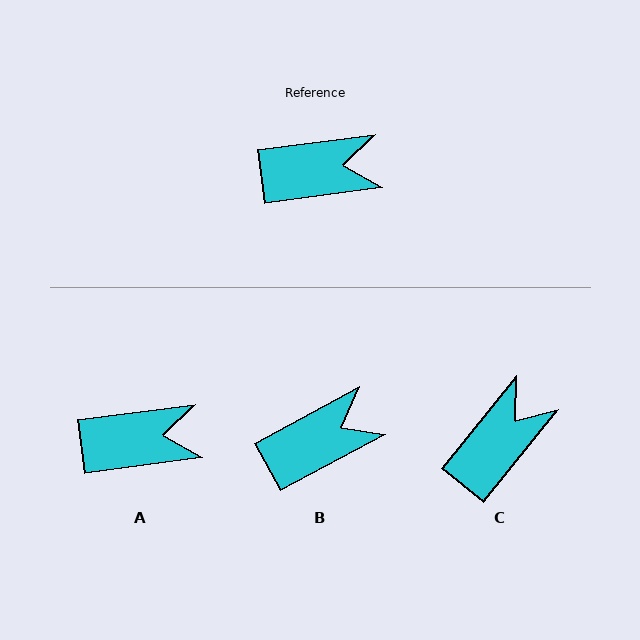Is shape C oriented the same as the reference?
No, it is off by about 44 degrees.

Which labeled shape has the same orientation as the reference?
A.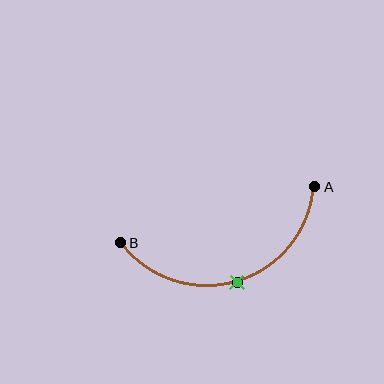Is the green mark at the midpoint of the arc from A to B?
Yes. The green mark lies on the arc at equal arc-length from both A and B — it is the arc midpoint.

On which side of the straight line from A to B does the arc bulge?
The arc bulges below the straight line connecting A and B.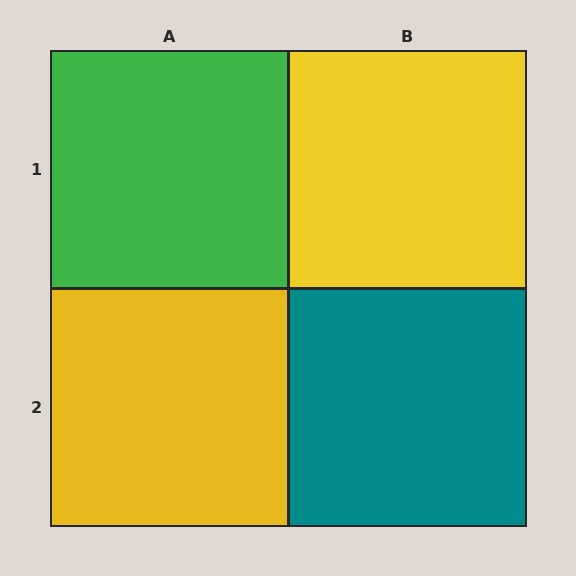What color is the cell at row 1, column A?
Green.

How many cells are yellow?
2 cells are yellow.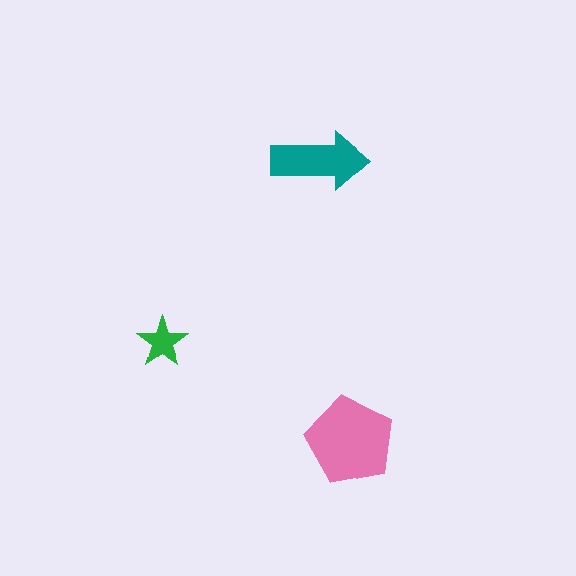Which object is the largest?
The pink pentagon.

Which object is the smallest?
The green star.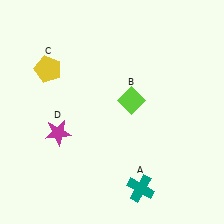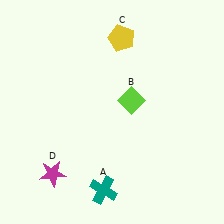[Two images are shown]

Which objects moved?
The objects that moved are: the teal cross (A), the yellow pentagon (C), the magenta star (D).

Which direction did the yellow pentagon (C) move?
The yellow pentagon (C) moved right.